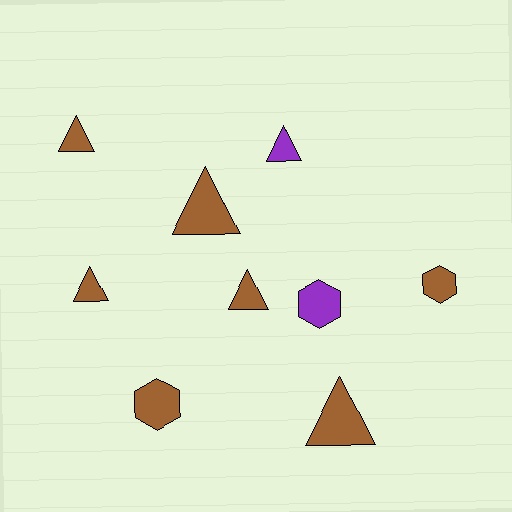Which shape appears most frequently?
Triangle, with 6 objects.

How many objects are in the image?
There are 9 objects.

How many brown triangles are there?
There are 5 brown triangles.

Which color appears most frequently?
Brown, with 7 objects.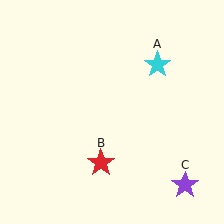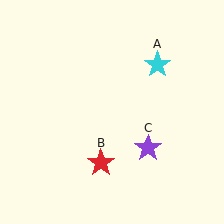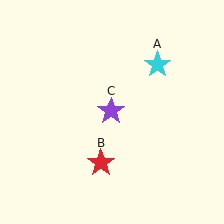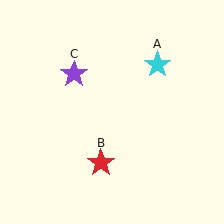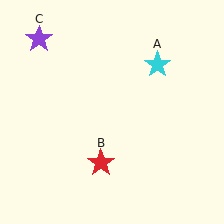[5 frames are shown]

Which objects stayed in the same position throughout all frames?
Cyan star (object A) and red star (object B) remained stationary.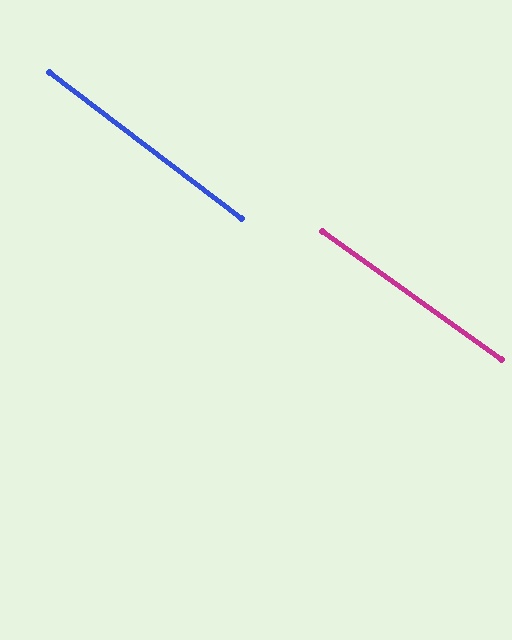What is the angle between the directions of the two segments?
Approximately 2 degrees.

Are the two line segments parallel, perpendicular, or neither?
Parallel — their directions differ by only 1.7°.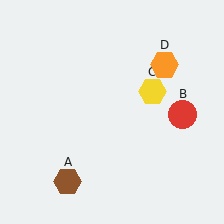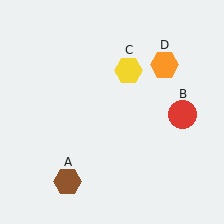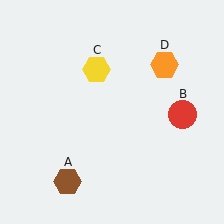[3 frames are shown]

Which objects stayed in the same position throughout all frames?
Brown hexagon (object A) and red circle (object B) and orange hexagon (object D) remained stationary.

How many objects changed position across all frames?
1 object changed position: yellow hexagon (object C).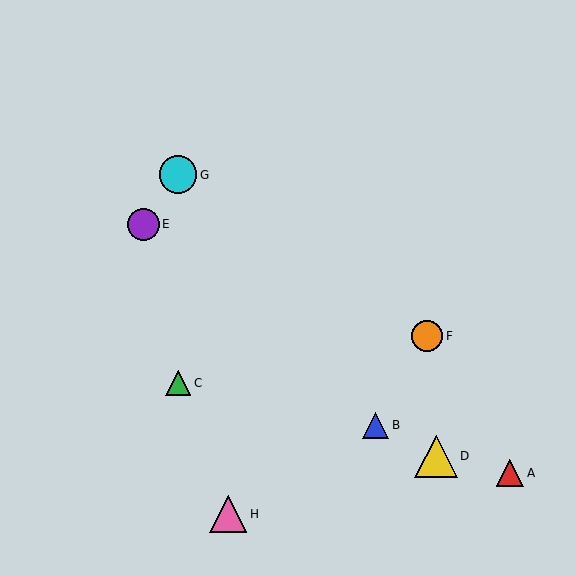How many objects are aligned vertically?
2 objects (C, G) are aligned vertically.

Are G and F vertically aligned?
No, G is at x≈178 and F is at x≈427.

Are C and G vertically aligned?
Yes, both are at x≈178.